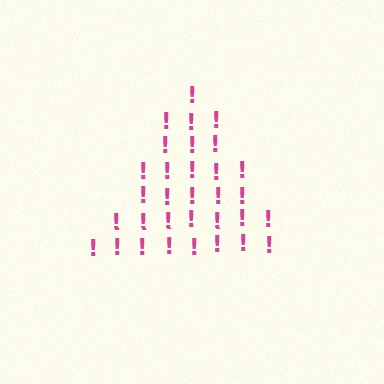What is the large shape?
The large shape is a triangle.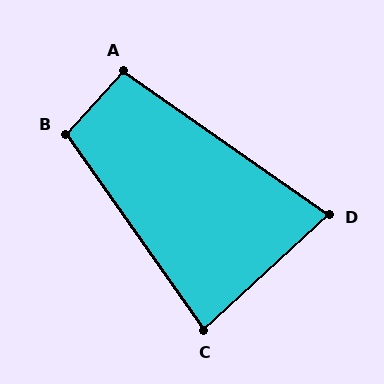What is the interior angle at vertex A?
Approximately 98 degrees (obtuse).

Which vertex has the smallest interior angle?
D, at approximately 78 degrees.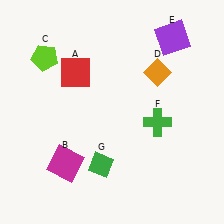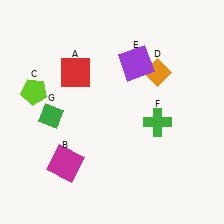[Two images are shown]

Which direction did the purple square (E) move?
The purple square (E) moved left.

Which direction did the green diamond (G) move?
The green diamond (G) moved left.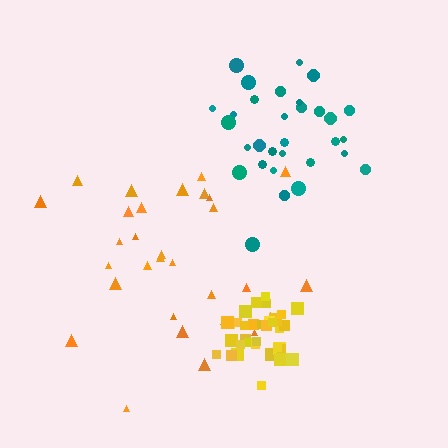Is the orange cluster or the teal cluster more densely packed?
Teal.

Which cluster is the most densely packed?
Yellow.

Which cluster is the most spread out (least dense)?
Orange.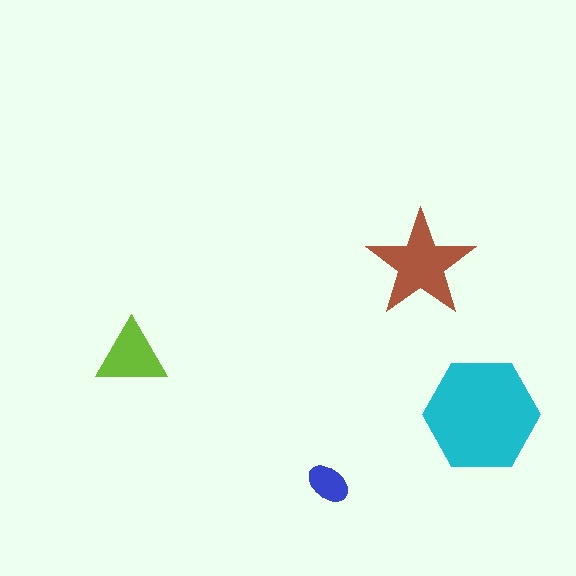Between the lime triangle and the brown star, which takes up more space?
The brown star.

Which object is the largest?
The cyan hexagon.